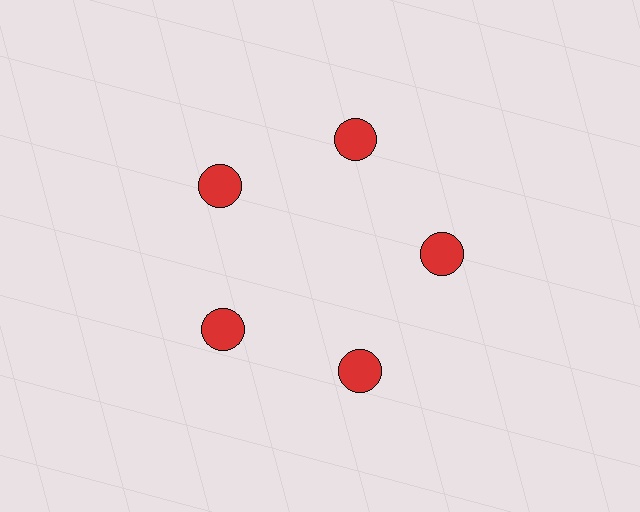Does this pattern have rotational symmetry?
Yes, this pattern has 5-fold rotational symmetry. It looks the same after rotating 72 degrees around the center.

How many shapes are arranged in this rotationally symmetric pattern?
There are 5 shapes, arranged in 5 groups of 1.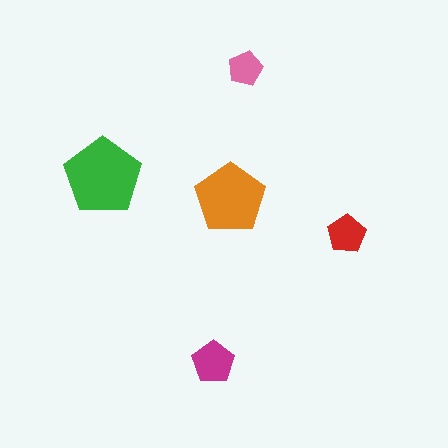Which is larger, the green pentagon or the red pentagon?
The green one.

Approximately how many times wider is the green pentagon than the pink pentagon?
About 2.5 times wider.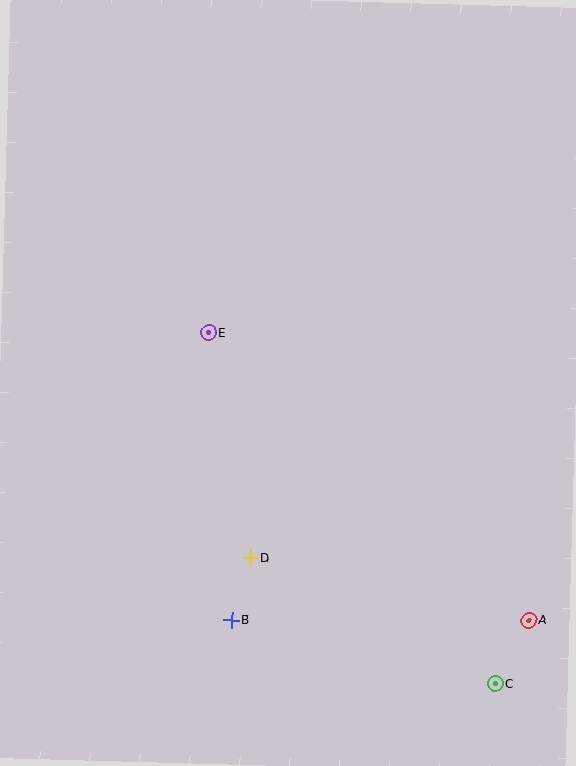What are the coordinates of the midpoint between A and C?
The midpoint between A and C is at (512, 652).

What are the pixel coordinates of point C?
Point C is at (495, 683).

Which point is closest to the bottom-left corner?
Point B is closest to the bottom-left corner.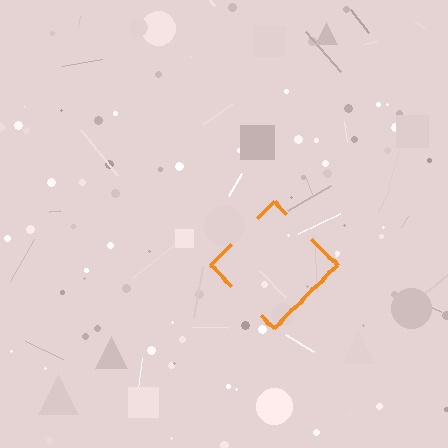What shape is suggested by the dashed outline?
The dashed outline suggests a diamond.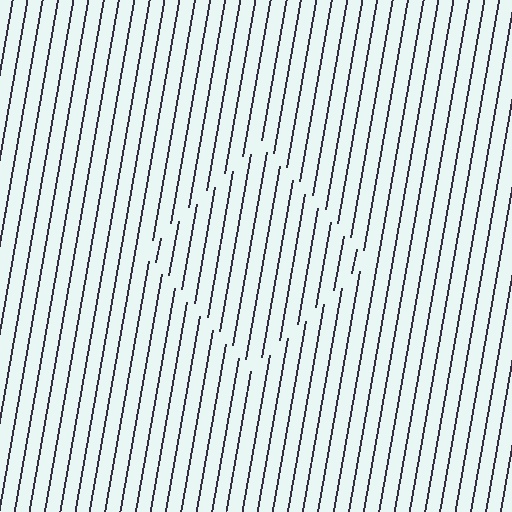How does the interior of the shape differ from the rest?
The interior of the shape contains the same grating, shifted by half a period — the contour is defined by the phase discontinuity where line-ends from the inner and outer gratings abut.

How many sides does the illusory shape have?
4 sides — the line-ends trace a square.